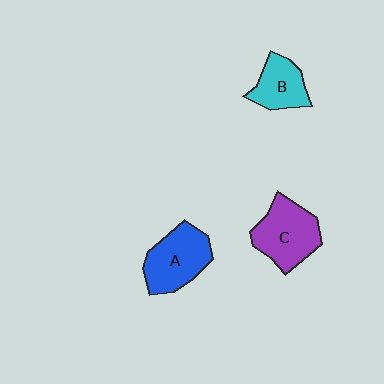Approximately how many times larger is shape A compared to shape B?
Approximately 1.4 times.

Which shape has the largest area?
Shape C (purple).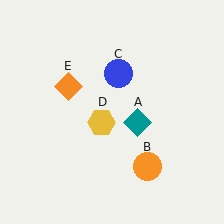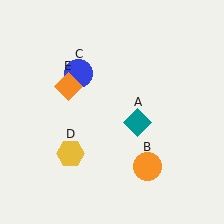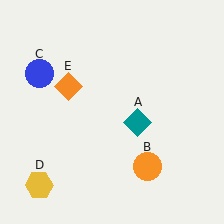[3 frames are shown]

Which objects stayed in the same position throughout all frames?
Teal diamond (object A) and orange circle (object B) and orange diamond (object E) remained stationary.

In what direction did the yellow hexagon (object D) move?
The yellow hexagon (object D) moved down and to the left.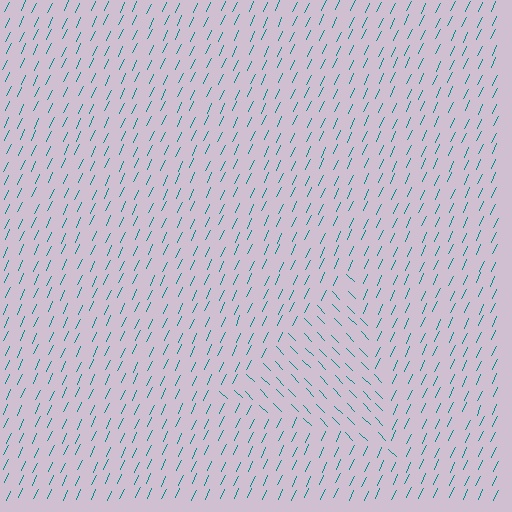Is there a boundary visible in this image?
Yes, there is a texture boundary formed by a change in line orientation.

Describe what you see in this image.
The image is filled with small teal line segments. A triangle region in the image has lines oriented differently from the surrounding lines, creating a visible texture boundary.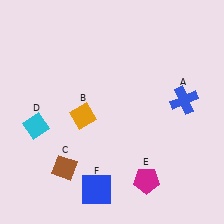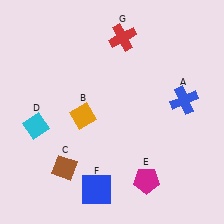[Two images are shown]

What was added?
A red cross (G) was added in Image 2.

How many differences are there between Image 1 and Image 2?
There is 1 difference between the two images.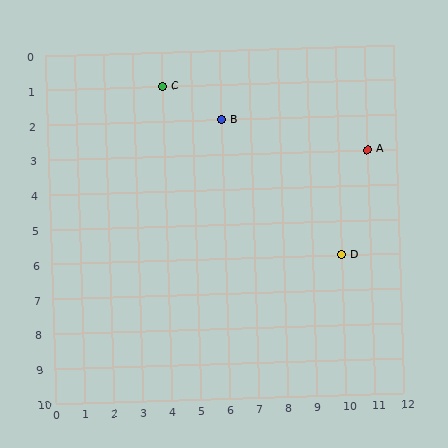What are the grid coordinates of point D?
Point D is at grid coordinates (10, 6).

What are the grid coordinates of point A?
Point A is at grid coordinates (11, 3).